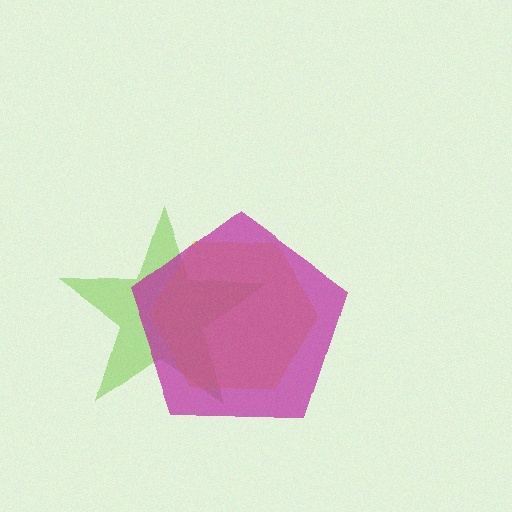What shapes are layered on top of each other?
The layered shapes are: a lime star, a yellow hexagon, a magenta pentagon.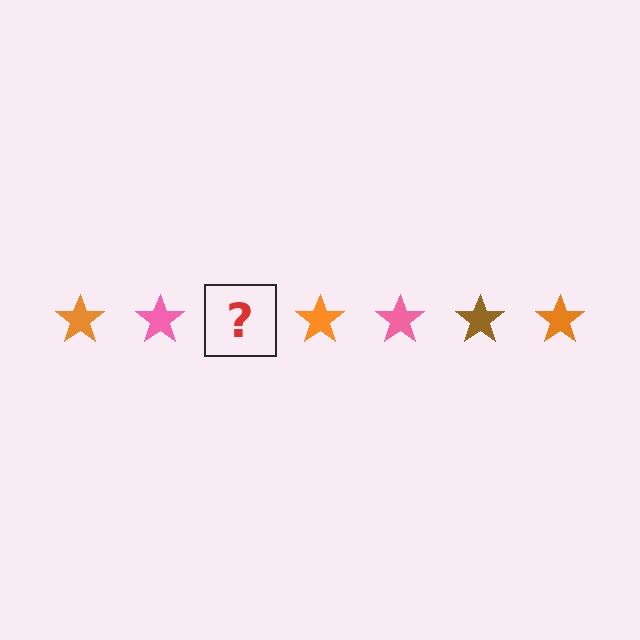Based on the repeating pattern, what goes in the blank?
The blank should be a brown star.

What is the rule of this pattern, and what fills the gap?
The rule is that the pattern cycles through orange, pink, brown stars. The gap should be filled with a brown star.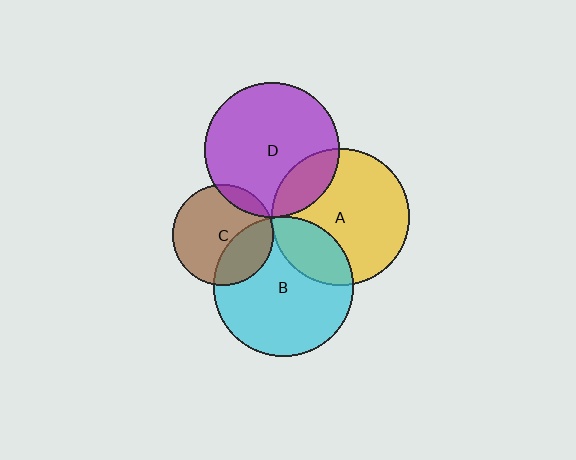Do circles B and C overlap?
Yes.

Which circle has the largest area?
Circle B (cyan).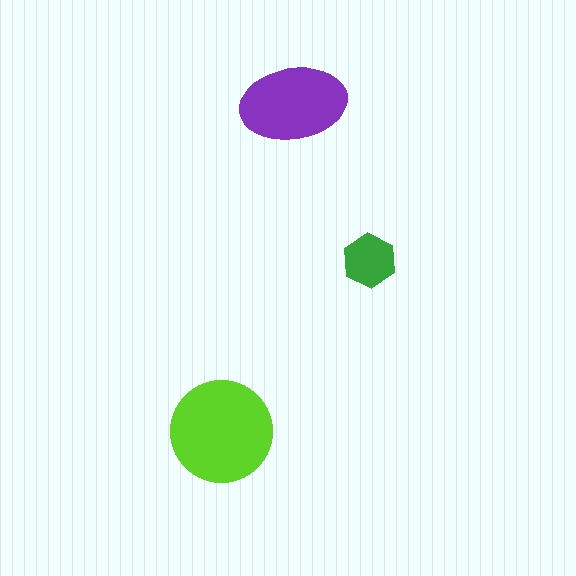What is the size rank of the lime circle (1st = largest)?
1st.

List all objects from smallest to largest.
The green hexagon, the purple ellipse, the lime circle.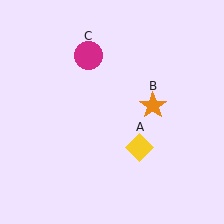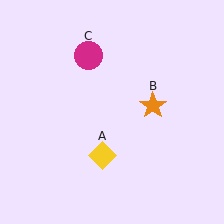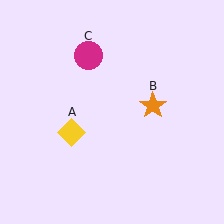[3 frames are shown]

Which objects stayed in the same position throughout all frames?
Orange star (object B) and magenta circle (object C) remained stationary.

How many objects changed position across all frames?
1 object changed position: yellow diamond (object A).